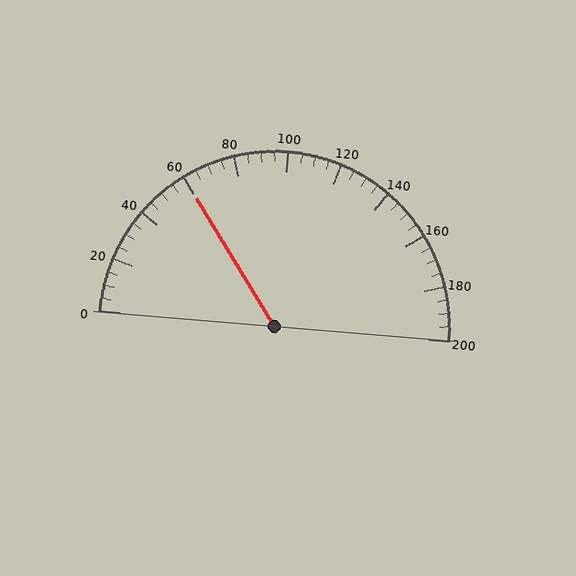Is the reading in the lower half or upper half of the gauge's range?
The reading is in the lower half of the range (0 to 200).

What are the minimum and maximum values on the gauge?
The gauge ranges from 0 to 200.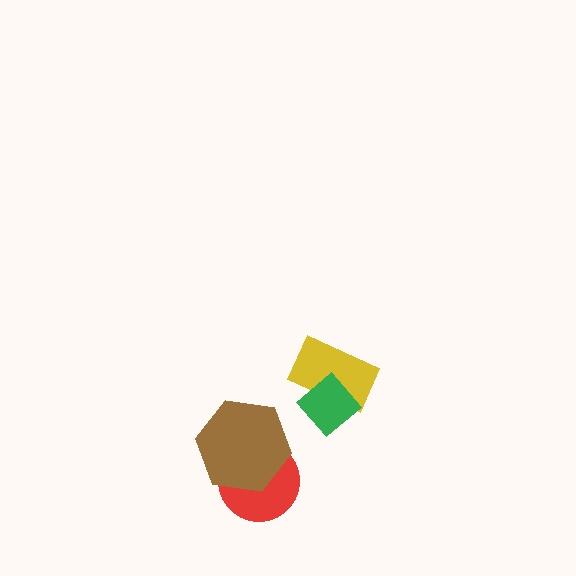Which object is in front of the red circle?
The brown hexagon is in front of the red circle.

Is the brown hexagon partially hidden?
No, no other shape covers it.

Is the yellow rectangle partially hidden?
Yes, it is partially covered by another shape.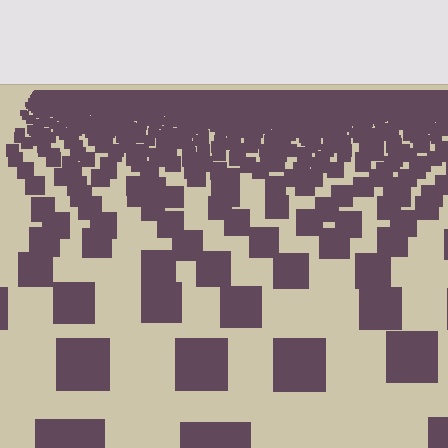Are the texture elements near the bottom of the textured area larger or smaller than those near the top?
Larger. Near the bottom, elements are closer to the viewer and appear at a bigger on-screen size.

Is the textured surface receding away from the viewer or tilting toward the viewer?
The surface is receding away from the viewer. Texture elements get smaller and denser toward the top.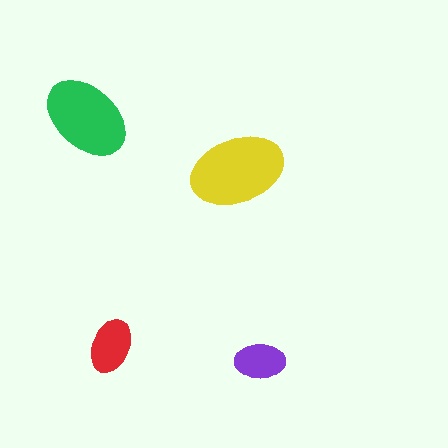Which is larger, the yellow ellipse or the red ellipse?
The yellow one.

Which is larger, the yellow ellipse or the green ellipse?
The yellow one.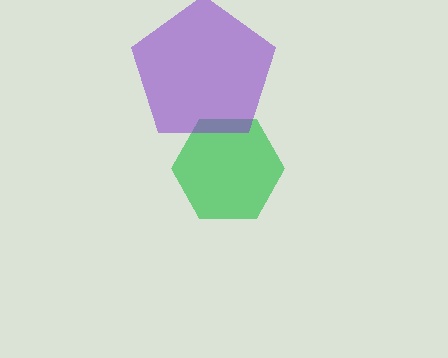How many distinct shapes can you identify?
There are 2 distinct shapes: a green hexagon, a purple pentagon.